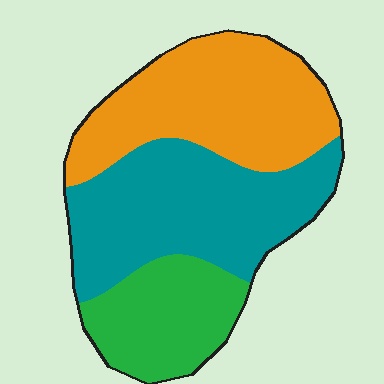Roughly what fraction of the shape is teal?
Teal takes up between a third and a half of the shape.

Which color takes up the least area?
Green, at roughly 20%.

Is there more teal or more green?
Teal.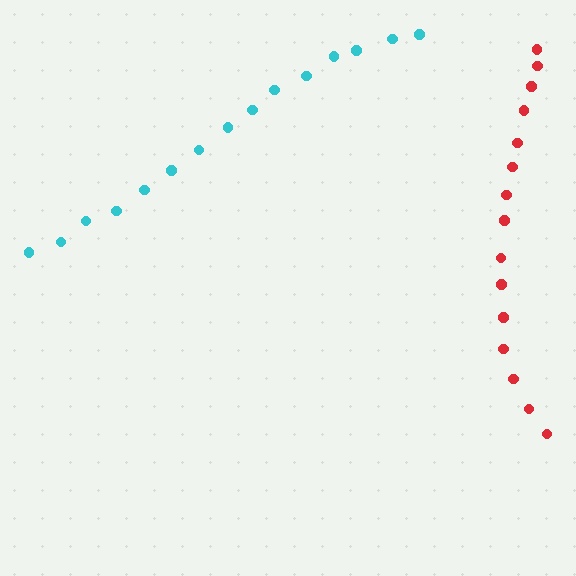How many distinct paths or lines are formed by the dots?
There are 2 distinct paths.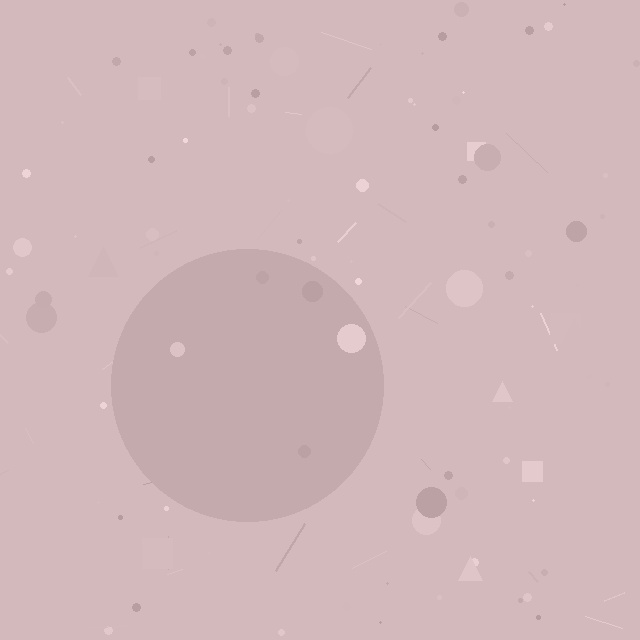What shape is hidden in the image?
A circle is hidden in the image.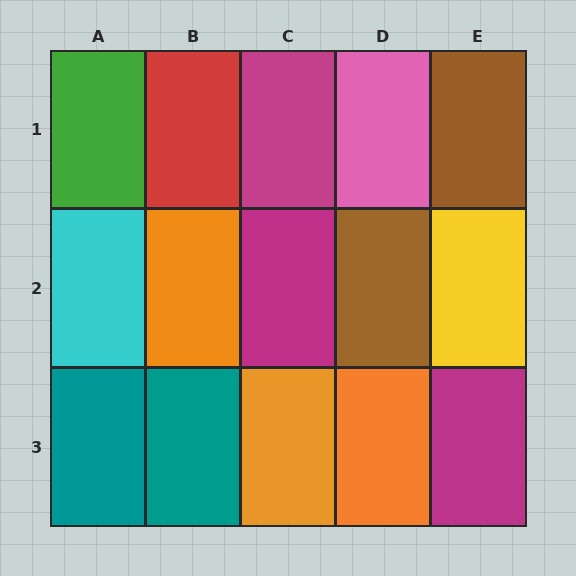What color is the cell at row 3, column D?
Orange.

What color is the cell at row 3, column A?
Teal.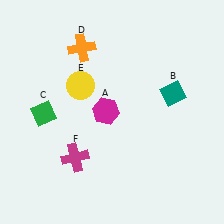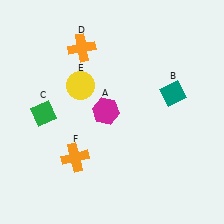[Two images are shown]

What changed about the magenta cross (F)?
In Image 1, F is magenta. In Image 2, it changed to orange.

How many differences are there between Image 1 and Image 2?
There is 1 difference between the two images.